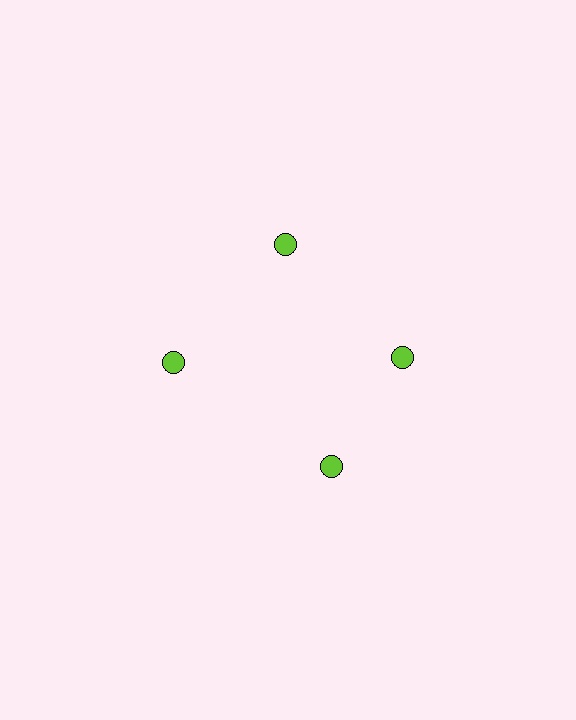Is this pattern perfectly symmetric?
No. The 4 lime circles are arranged in a ring, but one element near the 6 o'clock position is rotated out of alignment along the ring, breaking the 4-fold rotational symmetry.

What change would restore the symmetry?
The symmetry would be restored by rotating it back into even spacing with its neighbors so that all 4 circles sit at equal angles and equal distance from the center.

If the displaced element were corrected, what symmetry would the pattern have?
It would have 4-fold rotational symmetry — the pattern would map onto itself every 90 degrees.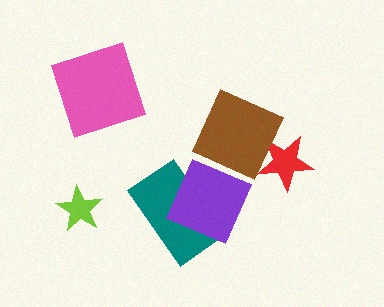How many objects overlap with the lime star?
0 objects overlap with the lime star.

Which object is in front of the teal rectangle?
The purple square is in front of the teal rectangle.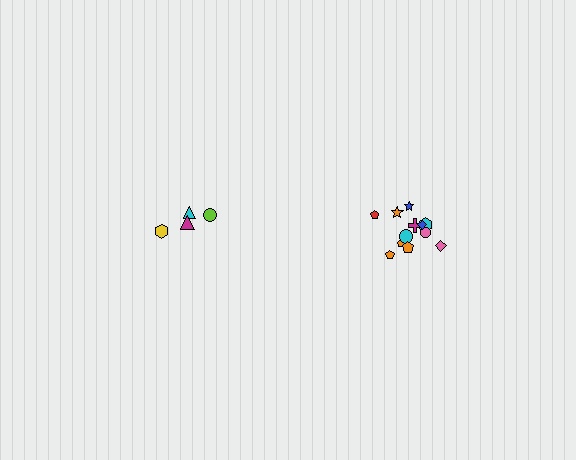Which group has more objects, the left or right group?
The right group.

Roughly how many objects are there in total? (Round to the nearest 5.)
Roughly 15 objects in total.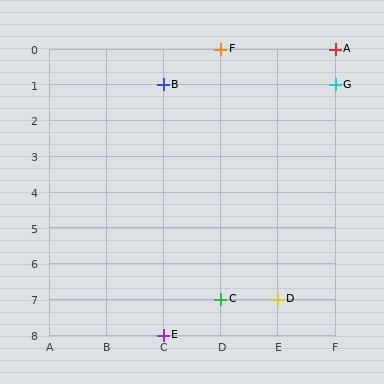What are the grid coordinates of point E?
Point E is at grid coordinates (C, 8).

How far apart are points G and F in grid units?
Points G and F are 2 columns and 1 row apart (about 2.2 grid units diagonally).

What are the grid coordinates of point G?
Point G is at grid coordinates (F, 1).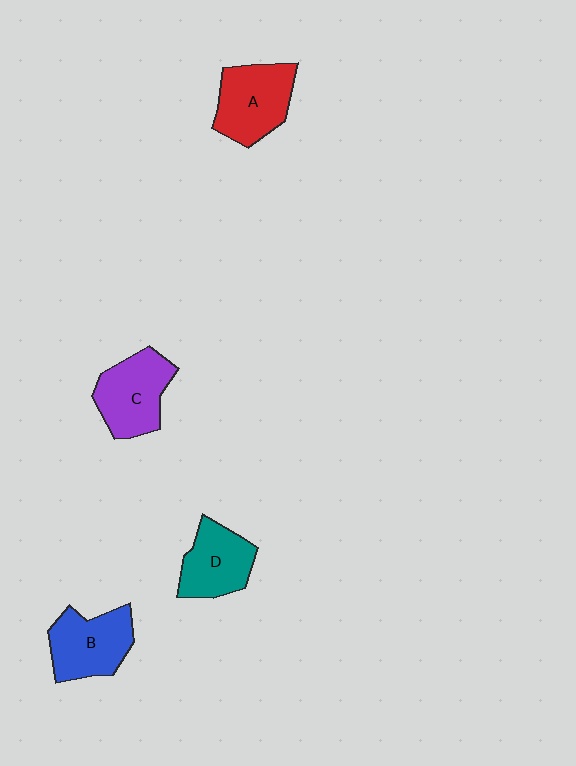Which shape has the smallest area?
Shape D (teal).